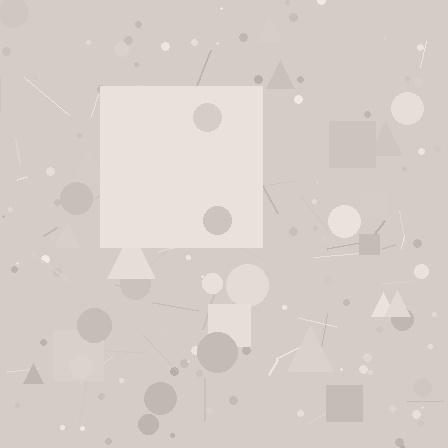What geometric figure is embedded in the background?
A square is embedded in the background.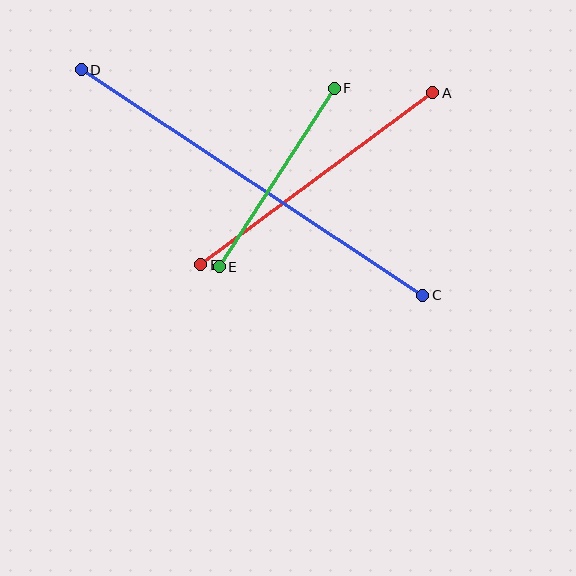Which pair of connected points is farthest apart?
Points C and D are farthest apart.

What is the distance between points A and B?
The distance is approximately 289 pixels.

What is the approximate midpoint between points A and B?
The midpoint is at approximately (317, 179) pixels.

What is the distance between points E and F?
The distance is approximately 212 pixels.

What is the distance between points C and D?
The distance is approximately 409 pixels.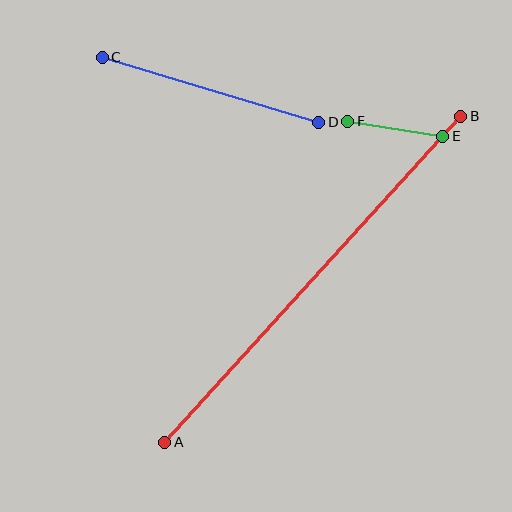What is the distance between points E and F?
The distance is approximately 96 pixels.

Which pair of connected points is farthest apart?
Points A and B are farthest apart.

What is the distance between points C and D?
The distance is approximately 226 pixels.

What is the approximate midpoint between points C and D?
The midpoint is at approximately (210, 90) pixels.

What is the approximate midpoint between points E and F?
The midpoint is at approximately (395, 129) pixels.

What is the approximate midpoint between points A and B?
The midpoint is at approximately (313, 279) pixels.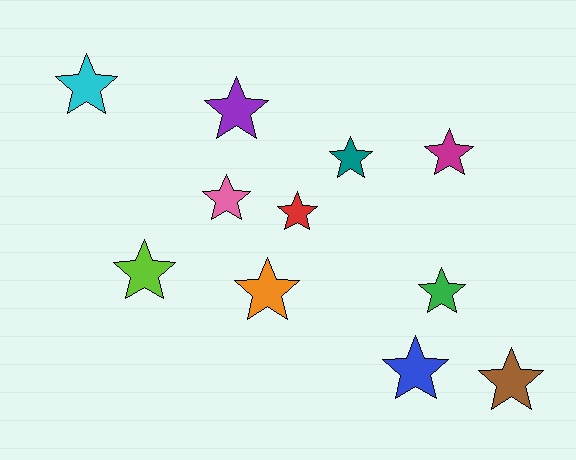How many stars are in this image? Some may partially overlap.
There are 11 stars.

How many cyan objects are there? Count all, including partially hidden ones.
There is 1 cyan object.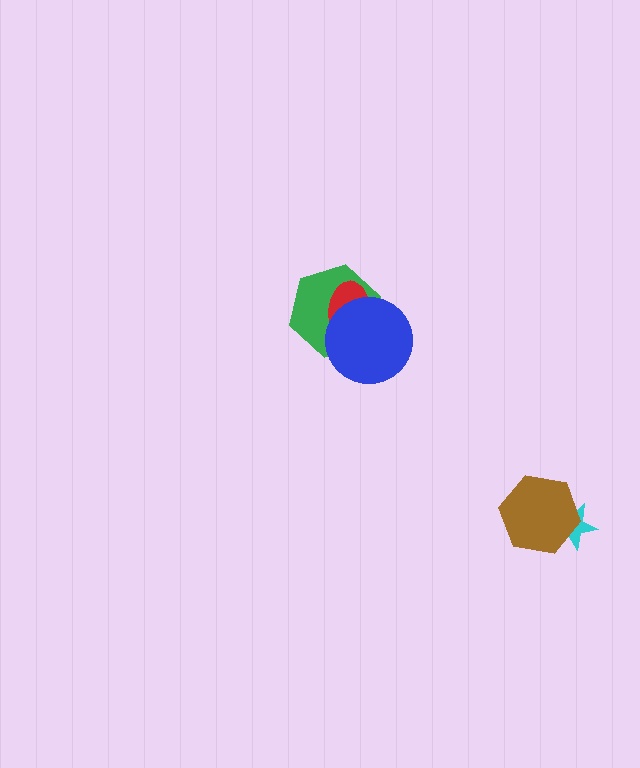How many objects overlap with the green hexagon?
2 objects overlap with the green hexagon.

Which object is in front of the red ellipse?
The blue circle is in front of the red ellipse.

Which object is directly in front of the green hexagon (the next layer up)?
The red ellipse is directly in front of the green hexagon.